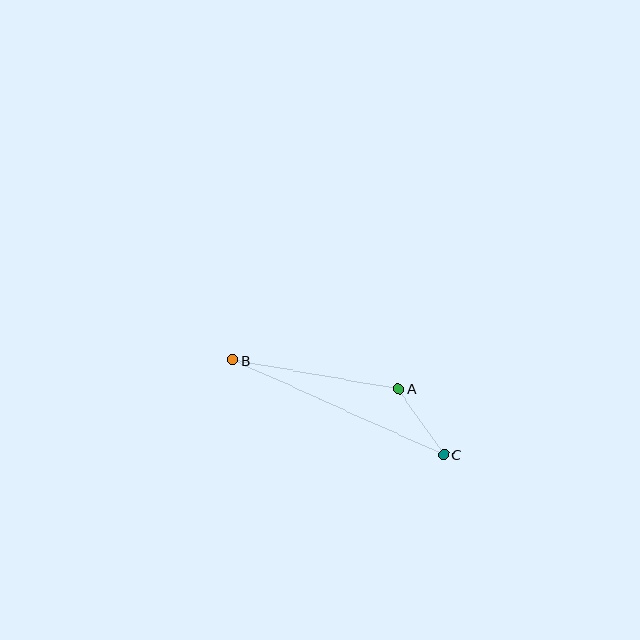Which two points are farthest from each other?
Points B and C are farthest from each other.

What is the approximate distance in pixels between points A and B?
The distance between A and B is approximately 168 pixels.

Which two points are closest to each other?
Points A and C are closest to each other.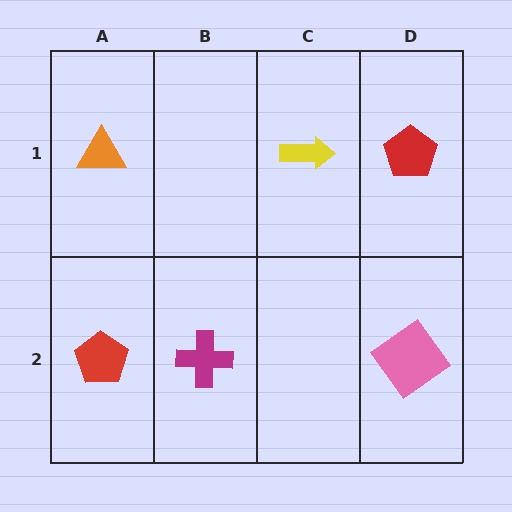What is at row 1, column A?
An orange triangle.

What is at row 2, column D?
A pink diamond.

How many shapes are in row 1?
3 shapes.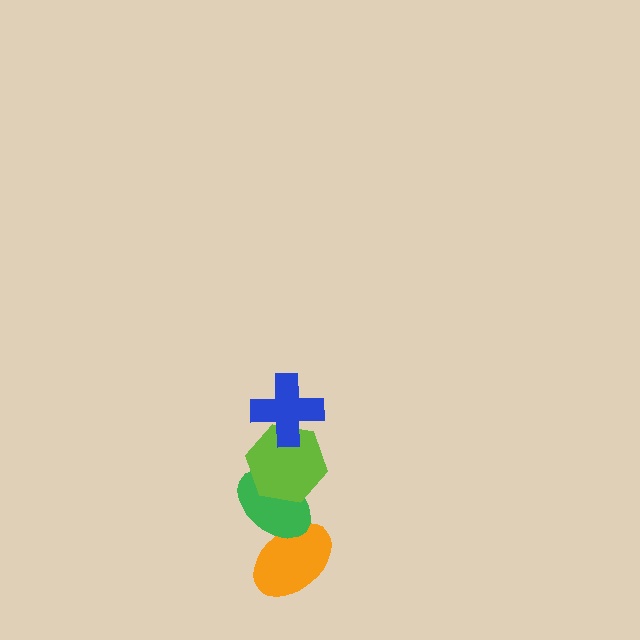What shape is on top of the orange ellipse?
The green ellipse is on top of the orange ellipse.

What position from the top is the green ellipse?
The green ellipse is 3rd from the top.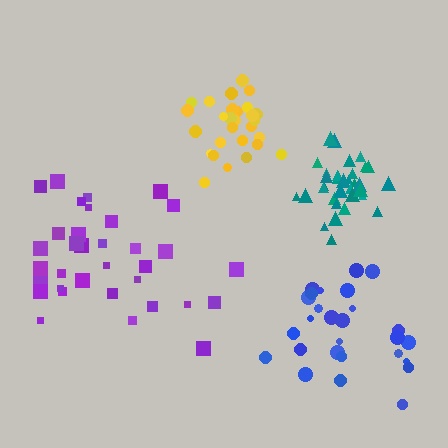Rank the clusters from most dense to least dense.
teal, yellow, purple, blue.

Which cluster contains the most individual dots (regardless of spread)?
Purple (34).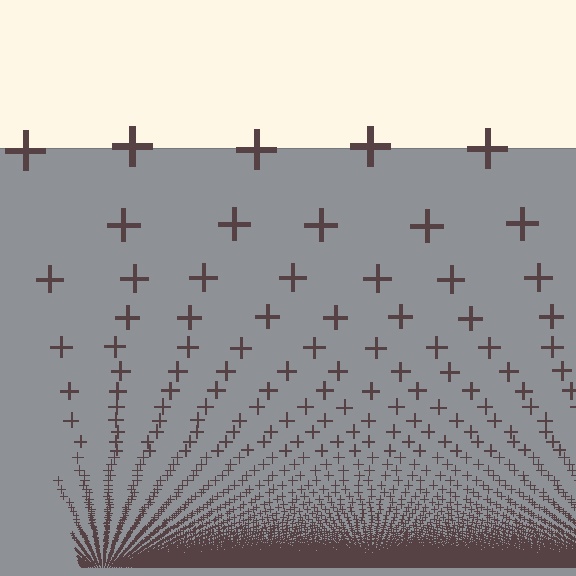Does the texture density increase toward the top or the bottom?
Density increases toward the bottom.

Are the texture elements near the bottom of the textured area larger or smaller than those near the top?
Smaller. The gradient is inverted — elements near the bottom are smaller and denser.